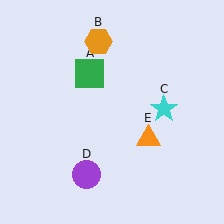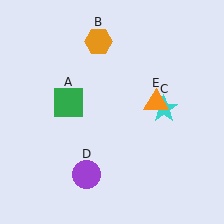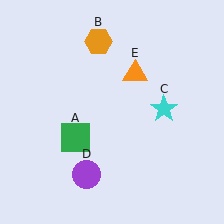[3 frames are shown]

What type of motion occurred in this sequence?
The green square (object A), orange triangle (object E) rotated counterclockwise around the center of the scene.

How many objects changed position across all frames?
2 objects changed position: green square (object A), orange triangle (object E).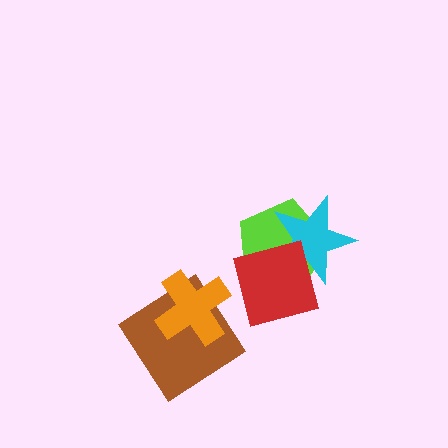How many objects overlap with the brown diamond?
1 object overlaps with the brown diamond.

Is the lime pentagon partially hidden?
Yes, it is partially covered by another shape.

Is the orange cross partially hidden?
No, no other shape covers it.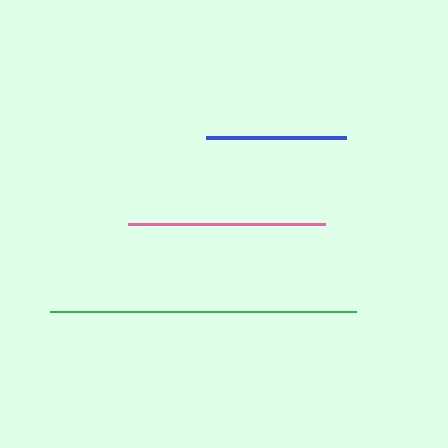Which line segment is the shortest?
The blue line is the shortest at approximately 140 pixels.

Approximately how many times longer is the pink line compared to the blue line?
The pink line is approximately 1.4 times the length of the blue line.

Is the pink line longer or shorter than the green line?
The green line is longer than the pink line.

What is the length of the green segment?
The green segment is approximately 306 pixels long.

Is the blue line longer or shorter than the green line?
The green line is longer than the blue line.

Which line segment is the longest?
The green line is the longest at approximately 306 pixels.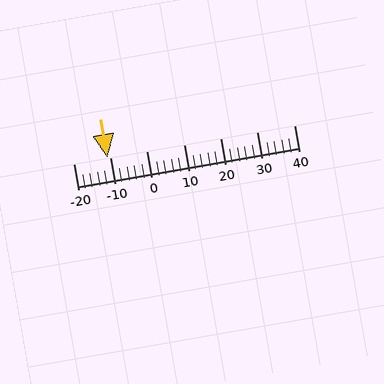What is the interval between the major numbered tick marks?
The major tick marks are spaced 10 units apart.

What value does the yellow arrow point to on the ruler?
The yellow arrow points to approximately -11.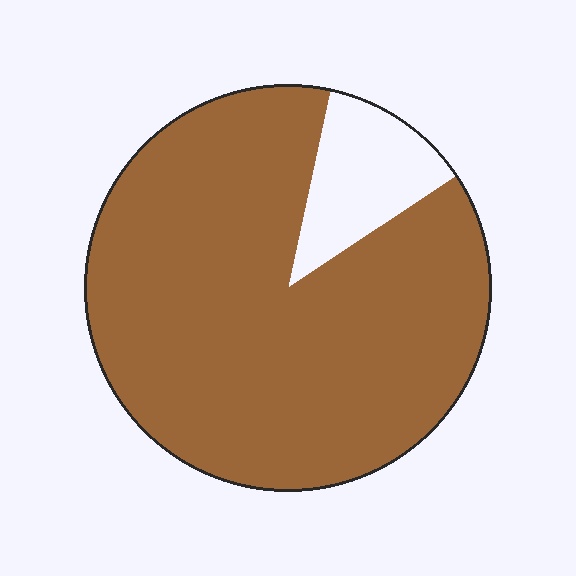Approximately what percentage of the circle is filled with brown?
Approximately 90%.